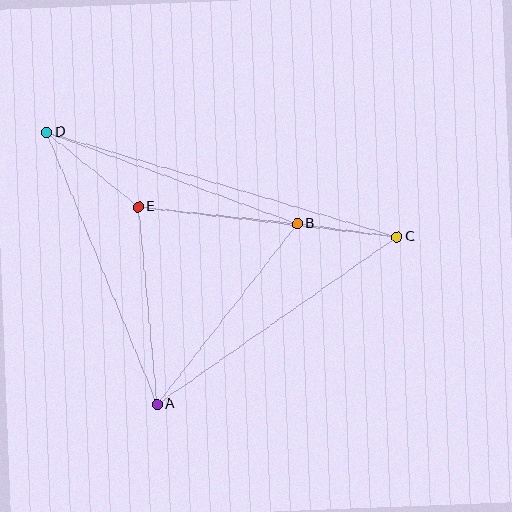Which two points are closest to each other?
Points B and C are closest to each other.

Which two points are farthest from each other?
Points C and D are farthest from each other.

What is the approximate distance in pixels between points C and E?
The distance between C and E is approximately 261 pixels.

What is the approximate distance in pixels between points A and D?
The distance between A and D is approximately 293 pixels.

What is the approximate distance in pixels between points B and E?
The distance between B and E is approximately 159 pixels.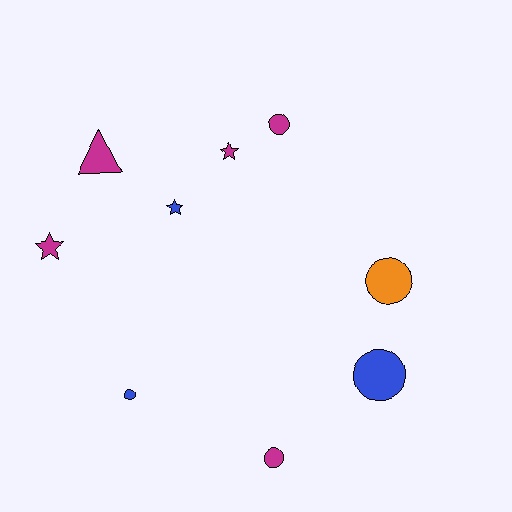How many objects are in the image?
There are 9 objects.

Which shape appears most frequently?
Circle, with 5 objects.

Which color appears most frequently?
Magenta, with 5 objects.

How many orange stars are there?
There are no orange stars.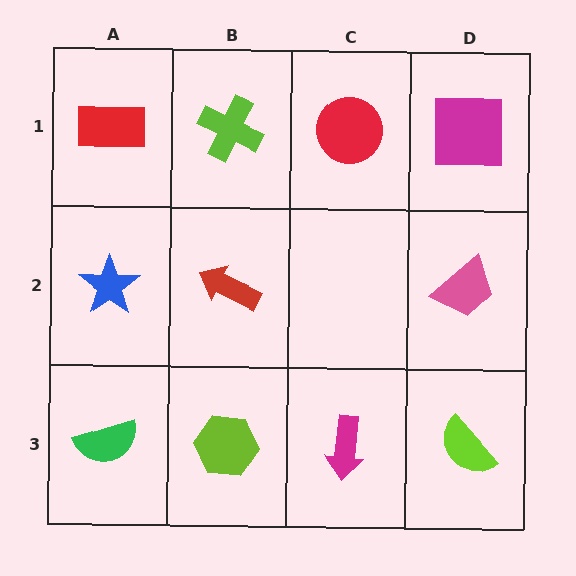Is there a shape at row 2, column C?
No, that cell is empty.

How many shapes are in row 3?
4 shapes.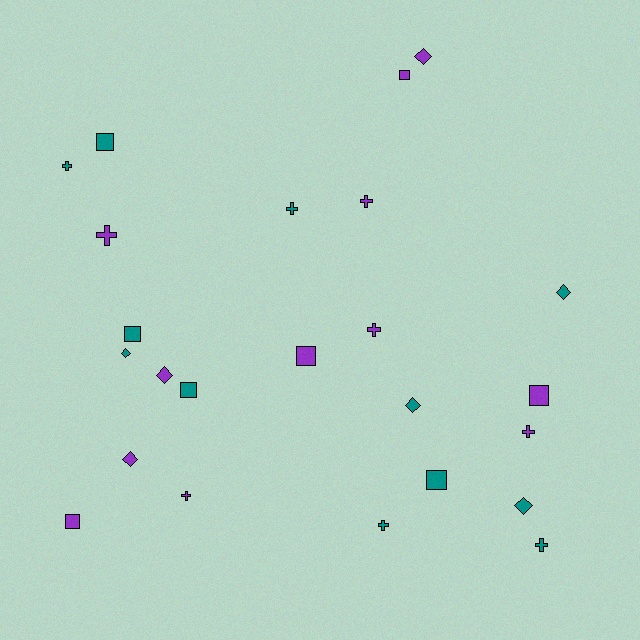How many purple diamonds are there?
There are 3 purple diamonds.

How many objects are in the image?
There are 24 objects.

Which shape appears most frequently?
Cross, with 9 objects.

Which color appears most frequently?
Purple, with 12 objects.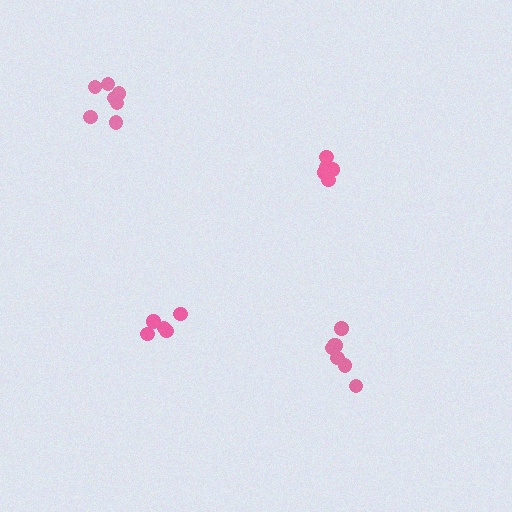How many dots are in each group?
Group 1: 5 dots, Group 2: 8 dots, Group 3: 6 dots, Group 4: 7 dots (26 total).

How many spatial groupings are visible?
There are 4 spatial groupings.